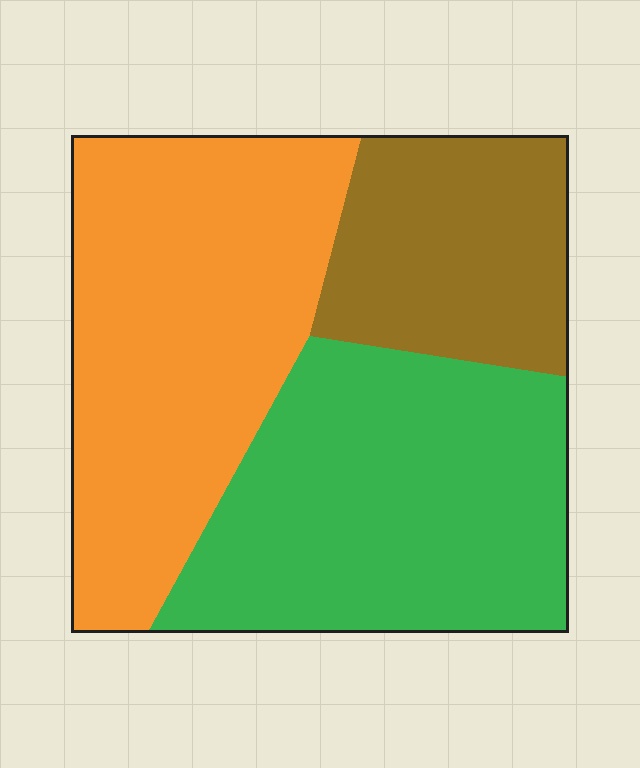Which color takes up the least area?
Brown, at roughly 20%.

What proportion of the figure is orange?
Orange covers roughly 40% of the figure.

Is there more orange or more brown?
Orange.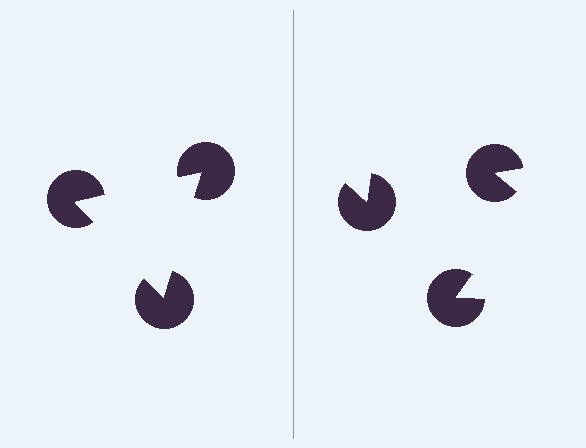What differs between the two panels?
The pac-man discs are positioned identically on both sides; only the wedge orientations differ. On the left they align to a triangle; on the right they are misaligned.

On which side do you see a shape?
An illusory triangle appears on the left side. On the right side the wedge cuts are rotated, so no coherent shape forms.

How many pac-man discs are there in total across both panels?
6 — 3 on each side.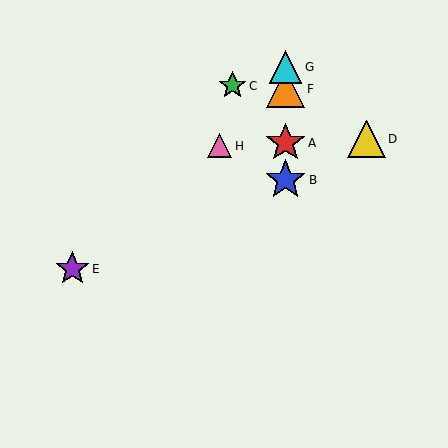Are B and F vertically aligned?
Yes, both are at x≈286.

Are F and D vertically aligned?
No, F is at x≈286 and D is at x≈367.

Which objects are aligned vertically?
Objects A, B, F, G are aligned vertically.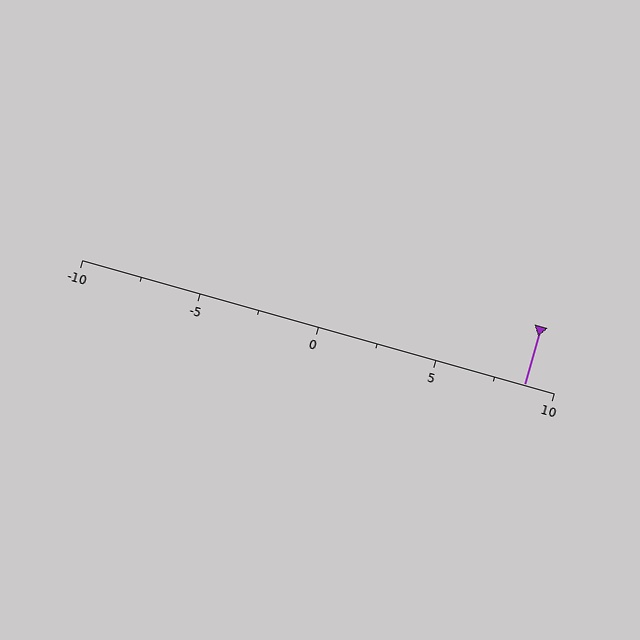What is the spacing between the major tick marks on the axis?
The major ticks are spaced 5 apart.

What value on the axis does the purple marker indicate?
The marker indicates approximately 8.8.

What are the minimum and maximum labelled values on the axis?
The axis runs from -10 to 10.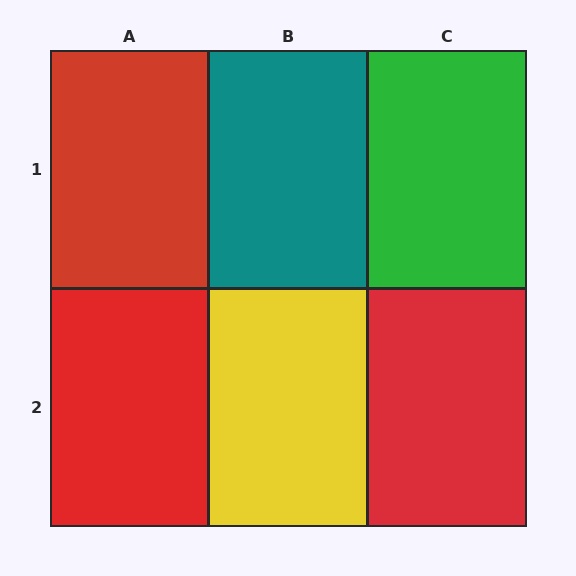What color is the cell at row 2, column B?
Yellow.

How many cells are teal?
1 cell is teal.